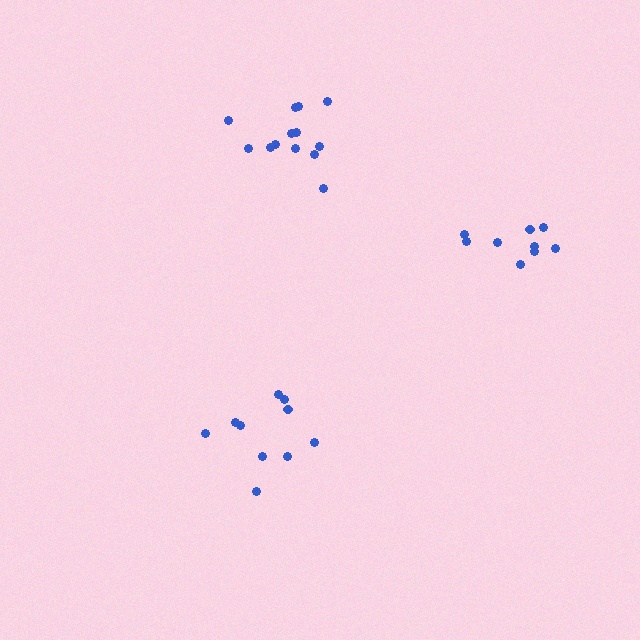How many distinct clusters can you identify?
There are 3 distinct clusters.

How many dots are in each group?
Group 1: 13 dots, Group 2: 9 dots, Group 3: 10 dots (32 total).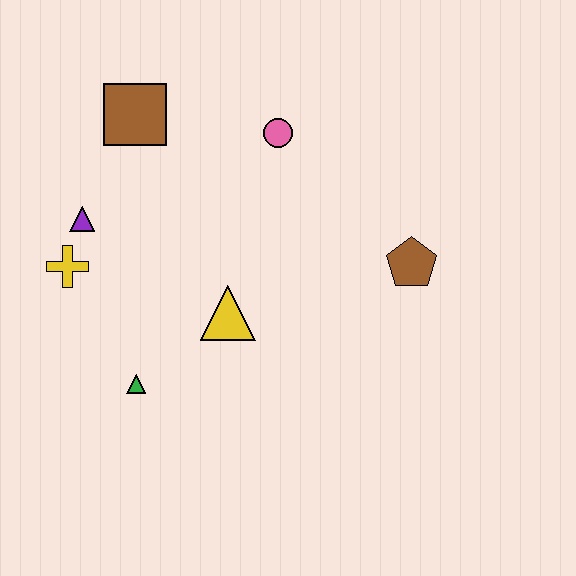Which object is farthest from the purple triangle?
The brown pentagon is farthest from the purple triangle.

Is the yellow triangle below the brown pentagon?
Yes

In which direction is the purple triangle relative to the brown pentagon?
The purple triangle is to the left of the brown pentagon.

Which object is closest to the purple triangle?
The yellow cross is closest to the purple triangle.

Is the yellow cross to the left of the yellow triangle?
Yes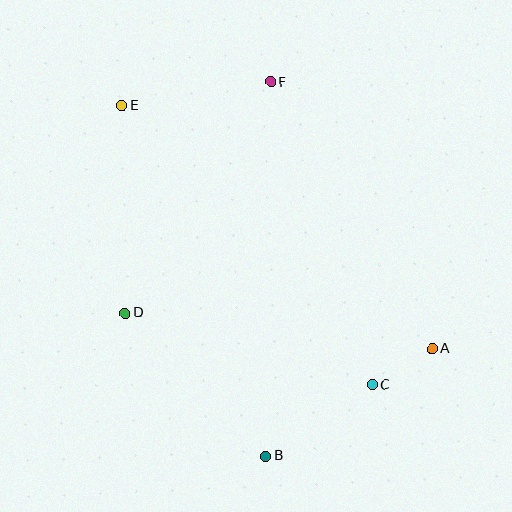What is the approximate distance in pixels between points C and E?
The distance between C and E is approximately 375 pixels.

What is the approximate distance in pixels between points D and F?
The distance between D and F is approximately 273 pixels.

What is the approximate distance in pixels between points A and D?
The distance between A and D is approximately 310 pixels.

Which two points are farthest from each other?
Points A and E are farthest from each other.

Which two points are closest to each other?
Points A and C are closest to each other.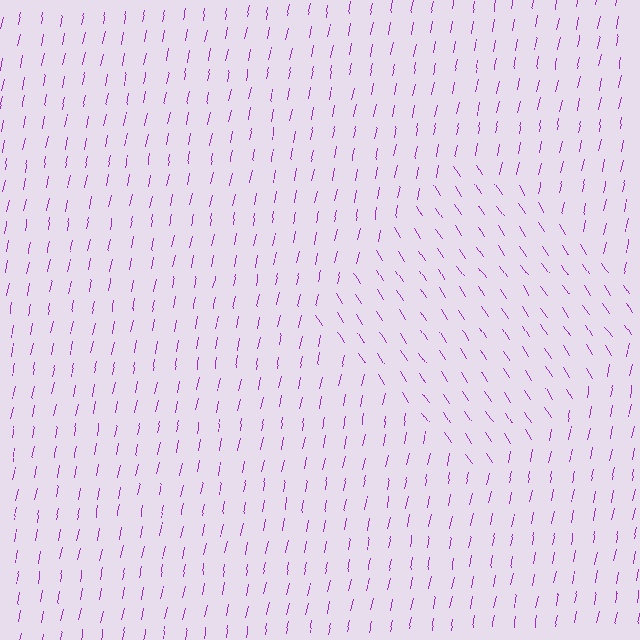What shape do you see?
I see a diamond.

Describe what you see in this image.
The image is filled with small purple line segments. A diamond region in the image has lines oriented differently from the surrounding lines, creating a visible texture boundary.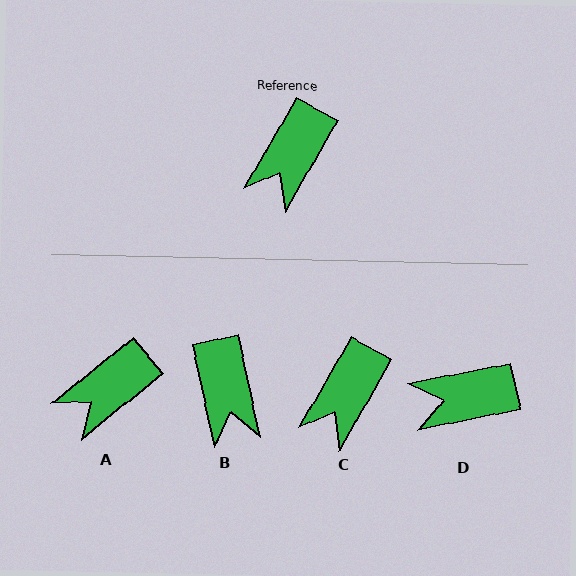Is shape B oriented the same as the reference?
No, it is off by about 42 degrees.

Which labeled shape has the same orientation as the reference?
C.